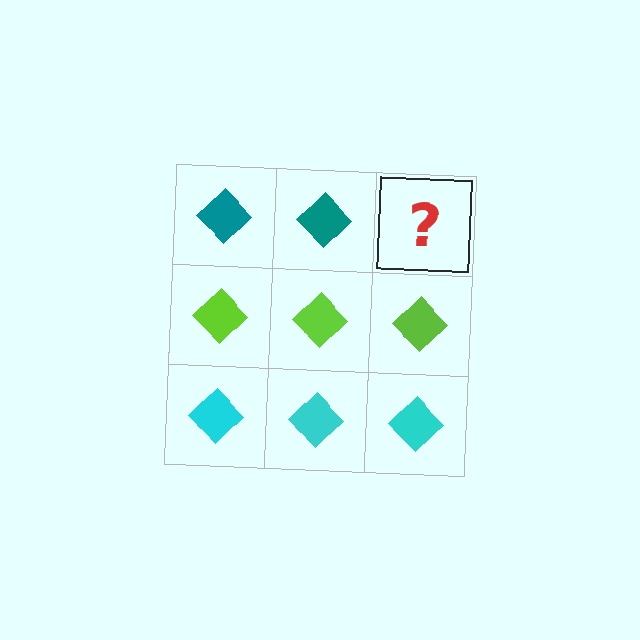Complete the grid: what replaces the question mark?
The question mark should be replaced with a teal diamond.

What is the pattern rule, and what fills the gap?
The rule is that each row has a consistent color. The gap should be filled with a teal diamond.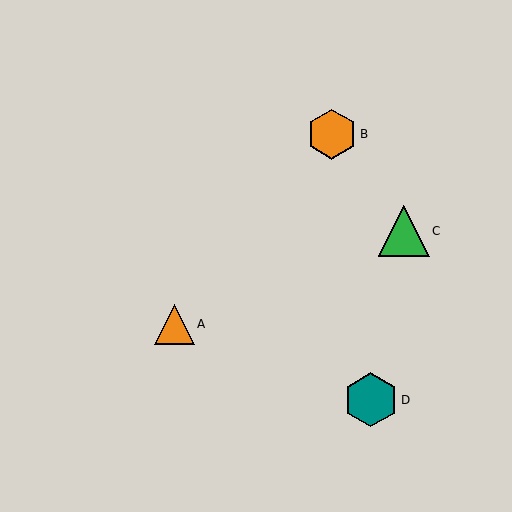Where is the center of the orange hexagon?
The center of the orange hexagon is at (332, 134).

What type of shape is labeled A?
Shape A is an orange triangle.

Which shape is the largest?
The teal hexagon (labeled D) is the largest.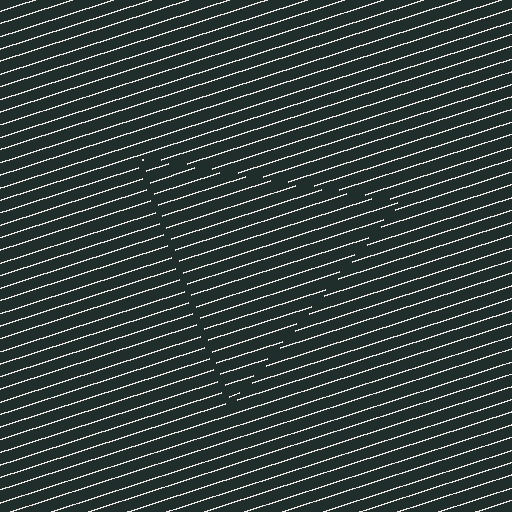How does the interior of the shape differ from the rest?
The interior of the shape contains the same grating, shifted by half a period — the contour is defined by the phase discontinuity where line-ends from the inner and outer gratings abut.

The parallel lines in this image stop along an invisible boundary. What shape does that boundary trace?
An illusory triangle. The interior of the shape contains the same grating, shifted by half a period — the contour is defined by the phase discontinuity where line-ends from the inner and outer gratings abut.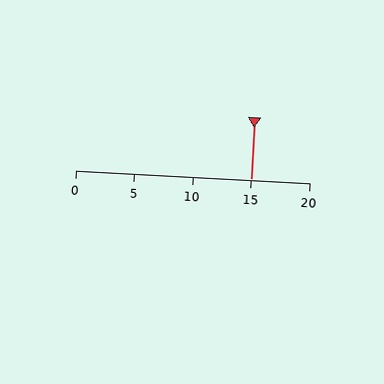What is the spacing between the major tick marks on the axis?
The major ticks are spaced 5 apart.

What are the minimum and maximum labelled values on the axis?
The axis runs from 0 to 20.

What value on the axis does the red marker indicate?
The marker indicates approximately 15.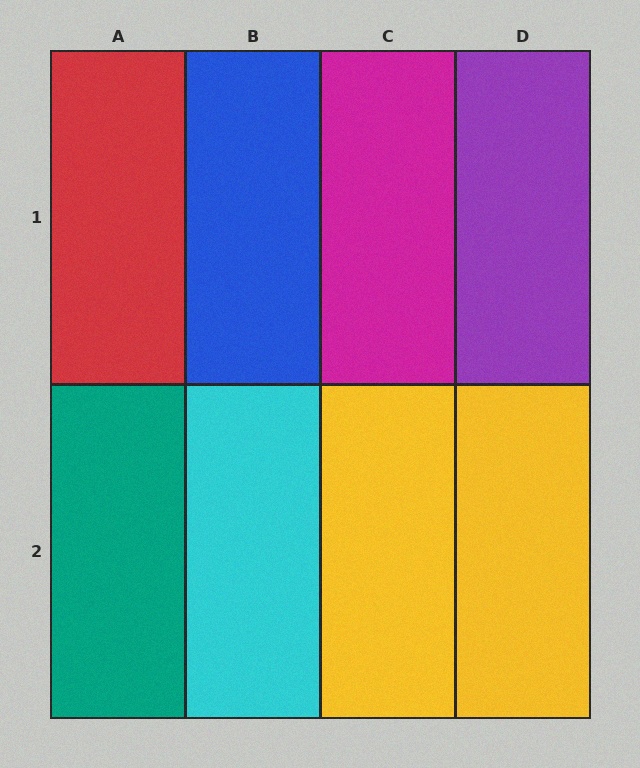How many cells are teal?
1 cell is teal.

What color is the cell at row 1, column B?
Blue.